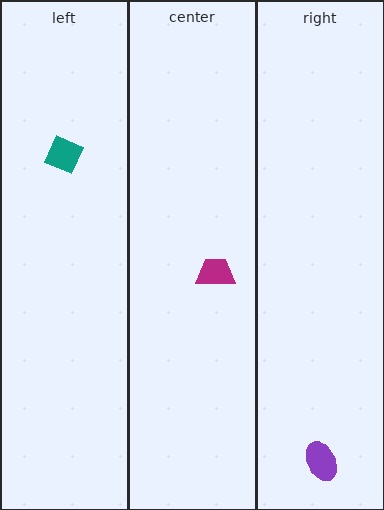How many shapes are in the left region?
1.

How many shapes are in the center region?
1.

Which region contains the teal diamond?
The left region.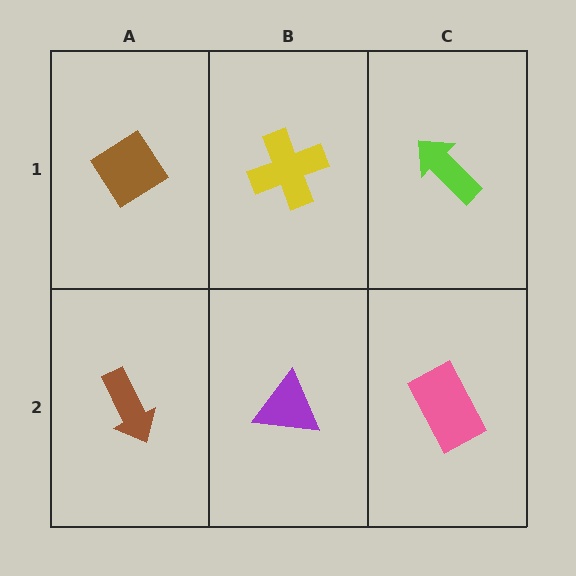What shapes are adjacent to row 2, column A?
A brown diamond (row 1, column A), a purple triangle (row 2, column B).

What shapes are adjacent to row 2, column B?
A yellow cross (row 1, column B), a brown arrow (row 2, column A), a pink rectangle (row 2, column C).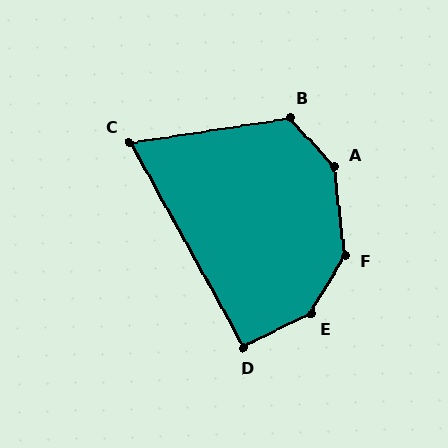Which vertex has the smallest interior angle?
C, at approximately 70 degrees.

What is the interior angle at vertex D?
Approximately 93 degrees (approximately right).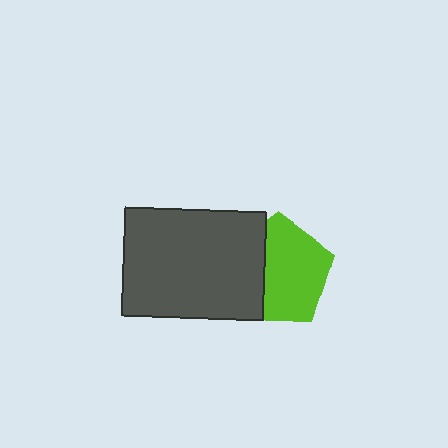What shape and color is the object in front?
The object in front is a dark gray rectangle.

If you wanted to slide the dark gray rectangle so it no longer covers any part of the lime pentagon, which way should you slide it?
Slide it left — that is the most direct way to separate the two shapes.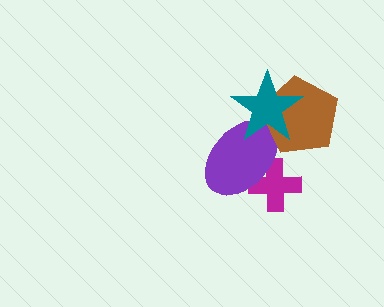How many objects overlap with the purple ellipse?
3 objects overlap with the purple ellipse.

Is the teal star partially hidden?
No, no other shape covers it.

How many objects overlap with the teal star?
2 objects overlap with the teal star.